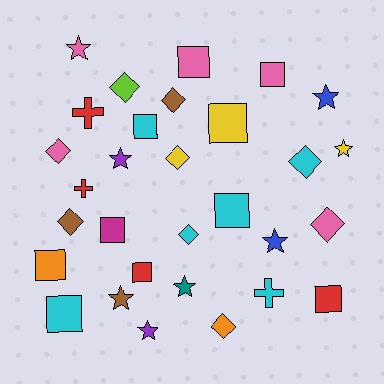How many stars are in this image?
There are 8 stars.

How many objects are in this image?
There are 30 objects.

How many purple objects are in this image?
There are 2 purple objects.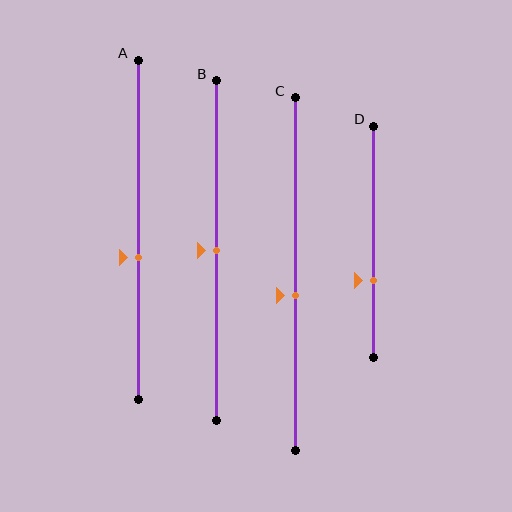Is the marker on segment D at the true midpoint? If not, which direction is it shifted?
No, the marker on segment D is shifted downward by about 17% of the segment length.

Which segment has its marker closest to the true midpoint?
Segment B has its marker closest to the true midpoint.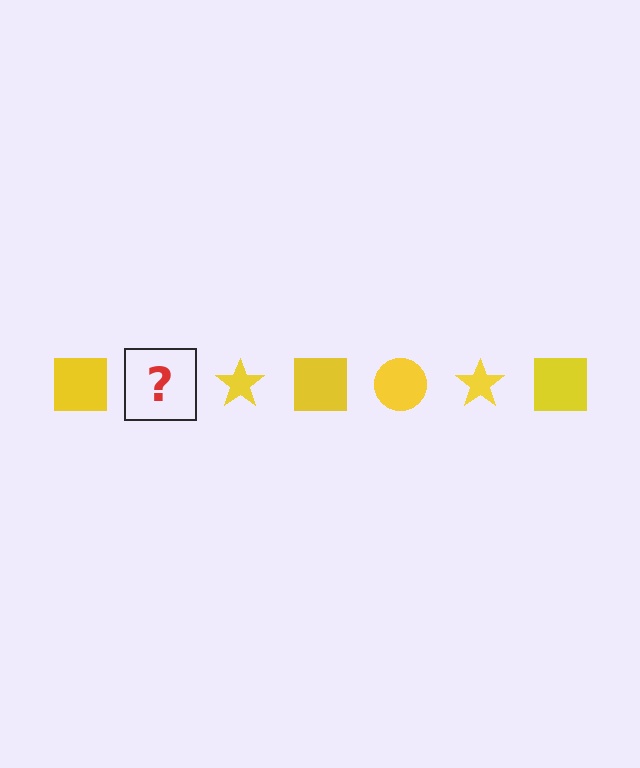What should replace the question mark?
The question mark should be replaced with a yellow circle.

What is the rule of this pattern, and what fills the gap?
The rule is that the pattern cycles through square, circle, star shapes in yellow. The gap should be filled with a yellow circle.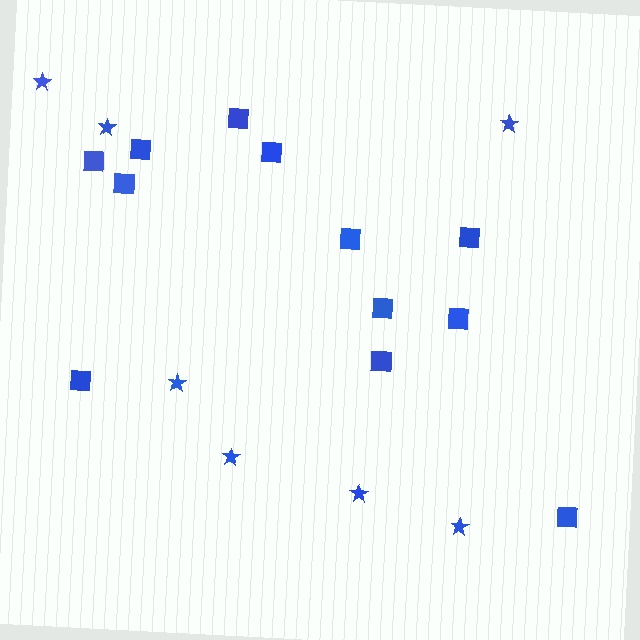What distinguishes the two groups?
There are 2 groups: one group of squares (12) and one group of stars (7).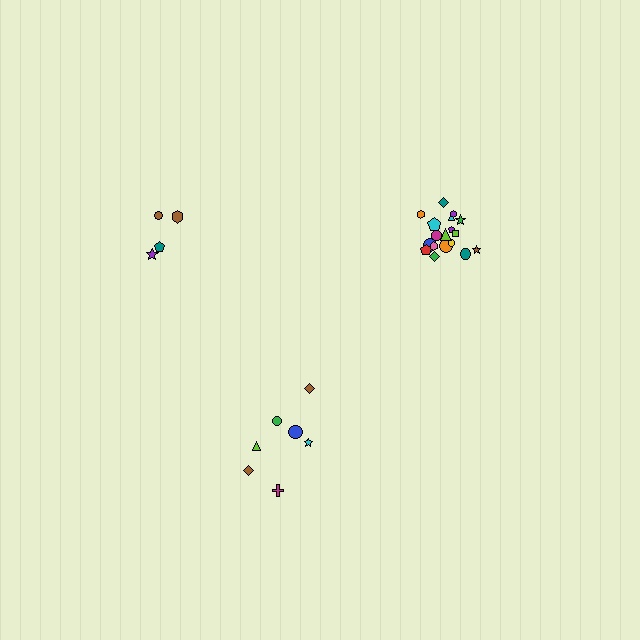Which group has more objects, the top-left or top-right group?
The top-right group.